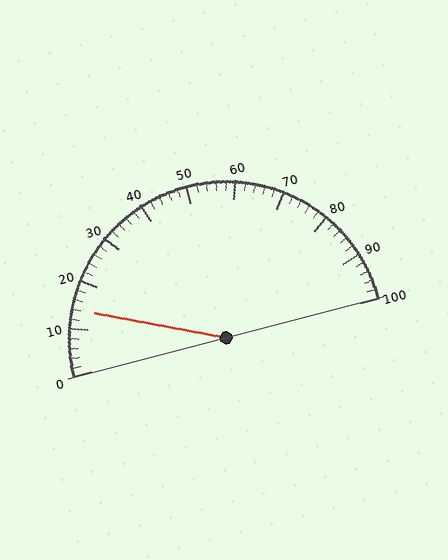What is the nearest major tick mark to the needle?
The nearest major tick mark is 10.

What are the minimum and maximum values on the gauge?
The gauge ranges from 0 to 100.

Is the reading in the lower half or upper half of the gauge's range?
The reading is in the lower half of the range (0 to 100).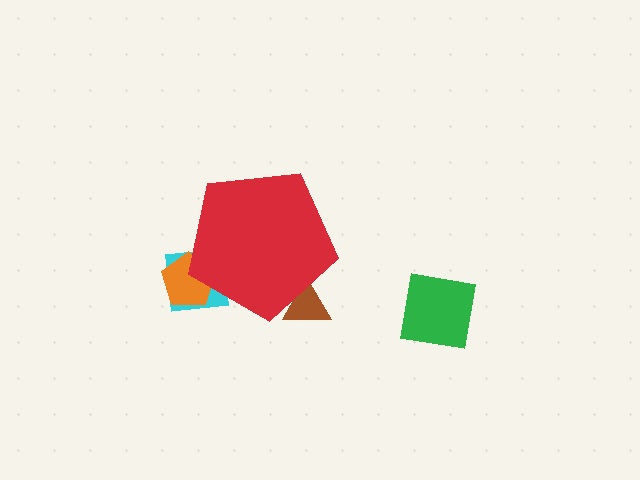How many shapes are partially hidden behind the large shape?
3 shapes are partially hidden.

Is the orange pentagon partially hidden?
Yes, the orange pentagon is partially hidden behind the red pentagon.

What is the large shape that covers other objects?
A red pentagon.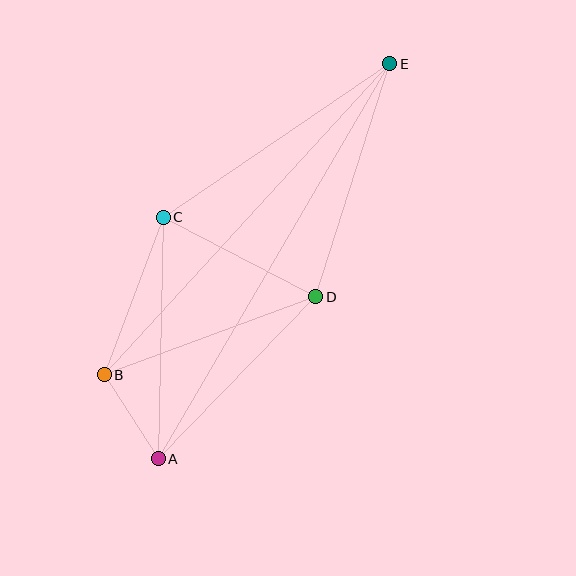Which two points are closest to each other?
Points A and B are closest to each other.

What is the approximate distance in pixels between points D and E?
The distance between D and E is approximately 245 pixels.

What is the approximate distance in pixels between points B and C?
The distance between B and C is approximately 168 pixels.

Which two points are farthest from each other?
Points A and E are farthest from each other.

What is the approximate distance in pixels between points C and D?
The distance between C and D is approximately 172 pixels.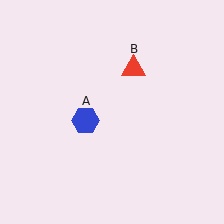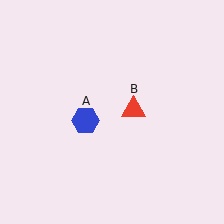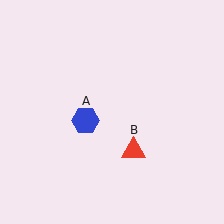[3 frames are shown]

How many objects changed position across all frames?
1 object changed position: red triangle (object B).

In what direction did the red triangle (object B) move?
The red triangle (object B) moved down.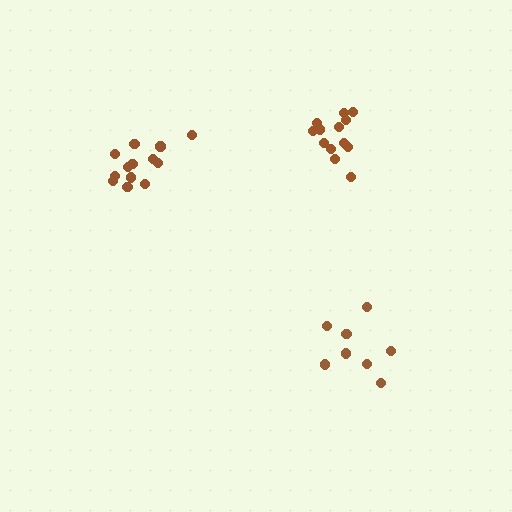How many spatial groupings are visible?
There are 3 spatial groupings.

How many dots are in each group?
Group 1: 13 dots, Group 2: 8 dots, Group 3: 13 dots (34 total).